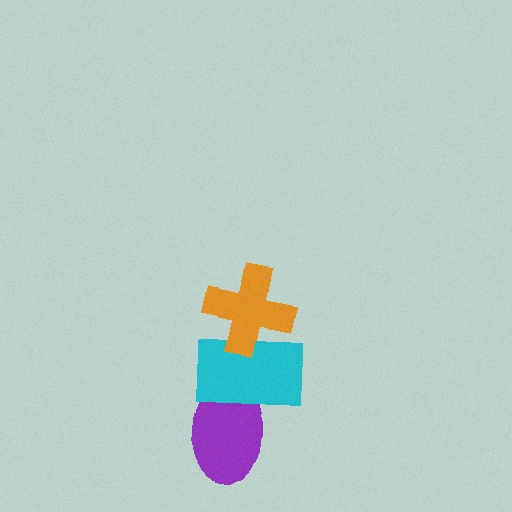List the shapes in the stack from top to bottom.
From top to bottom: the orange cross, the cyan rectangle, the purple ellipse.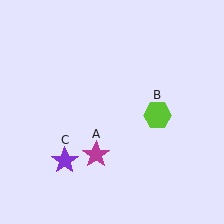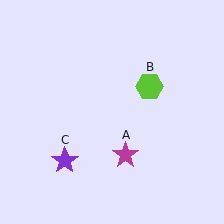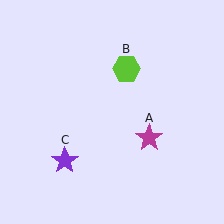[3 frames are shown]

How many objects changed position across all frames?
2 objects changed position: magenta star (object A), lime hexagon (object B).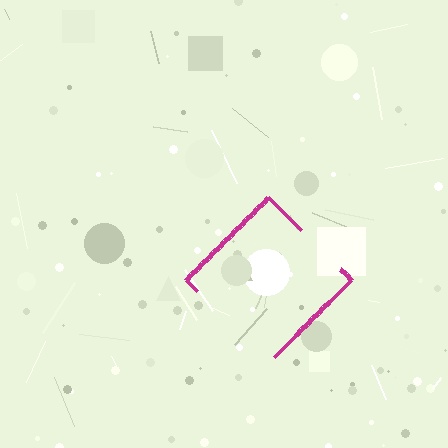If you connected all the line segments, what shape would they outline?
They would outline a diamond.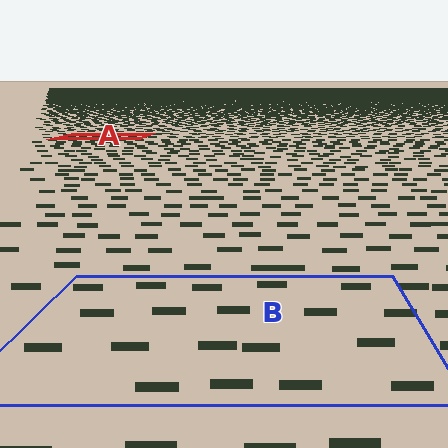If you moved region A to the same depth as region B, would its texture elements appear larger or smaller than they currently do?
They would appear larger. At a closer depth, the same texture elements are projected at a bigger on-screen size.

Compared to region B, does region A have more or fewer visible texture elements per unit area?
Region A has more texture elements per unit area — they are packed more densely because it is farther away.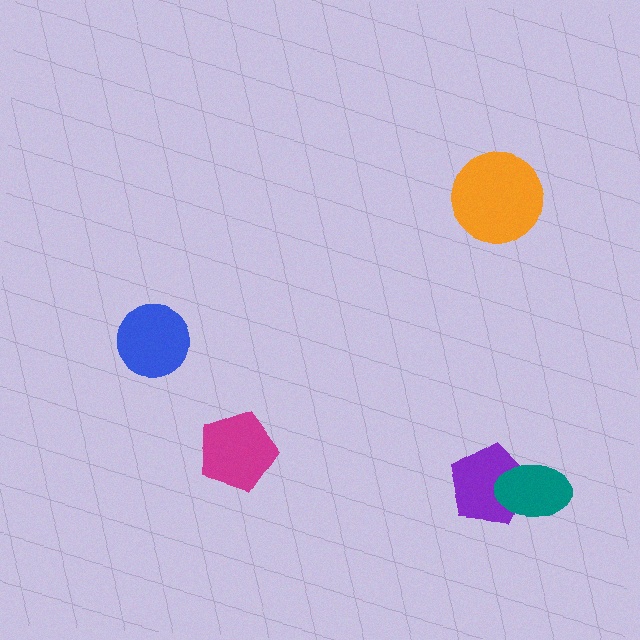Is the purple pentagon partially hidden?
Yes, it is partially covered by another shape.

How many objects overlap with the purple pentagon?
1 object overlaps with the purple pentagon.